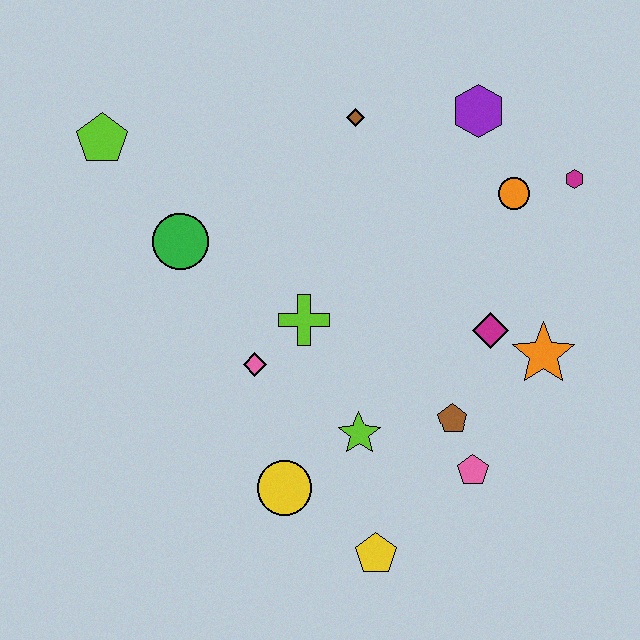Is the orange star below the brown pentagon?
No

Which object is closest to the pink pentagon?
The brown pentagon is closest to the pink pentagon.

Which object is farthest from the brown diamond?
The yellow pentagon is farthest from the brown diamond.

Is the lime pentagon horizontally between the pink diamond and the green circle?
No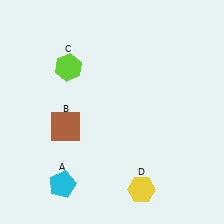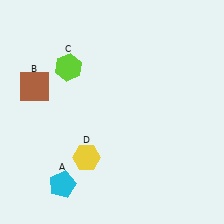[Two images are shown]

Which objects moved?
The objects that moved are: the brown square (B), the yellow hexagon (D).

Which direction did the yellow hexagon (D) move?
The yellow hexagon (D) moved left.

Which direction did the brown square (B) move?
The brown square (B) moved up.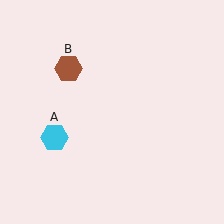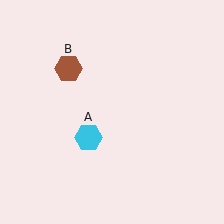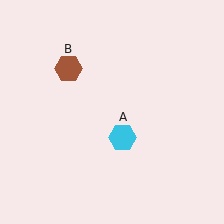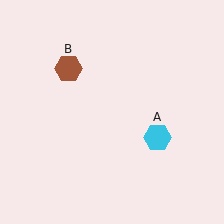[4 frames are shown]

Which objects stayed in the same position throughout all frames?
Brown hexagon (object B) remained stationary.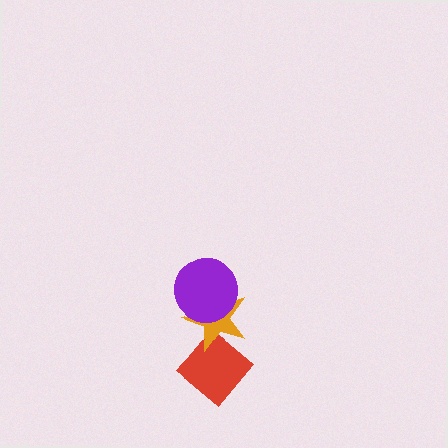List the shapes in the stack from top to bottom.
From top to bottom: the purple circle, the orange star, the red diamond.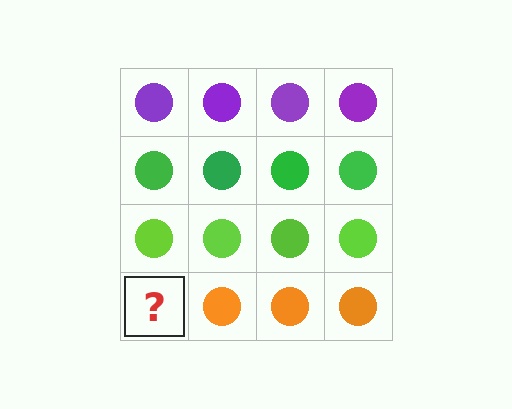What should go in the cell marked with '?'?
The missing cell should contain an orange circle.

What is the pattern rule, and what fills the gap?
The rule is that each row has a consistent color. The gap should be filled with an orange circle.